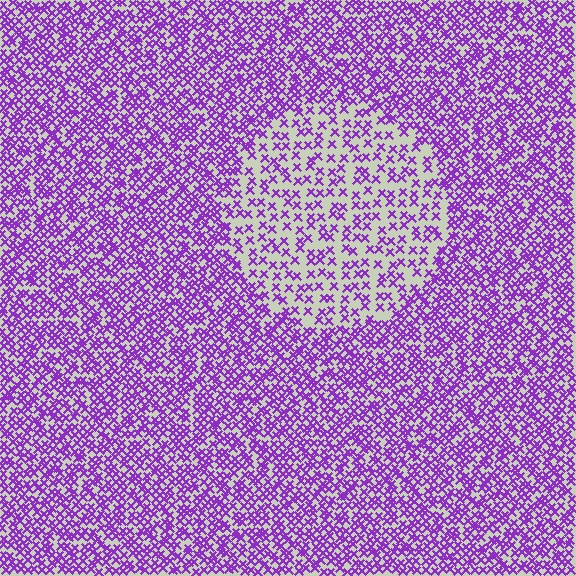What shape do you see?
I see a circle.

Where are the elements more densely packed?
The elements are more densely packed outside the circle boundary.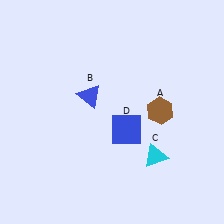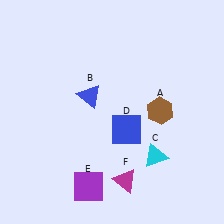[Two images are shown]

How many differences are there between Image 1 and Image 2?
There are 2 differences between the two images.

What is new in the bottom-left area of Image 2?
A purple square (E) was added in the bottom-left area of Image 2.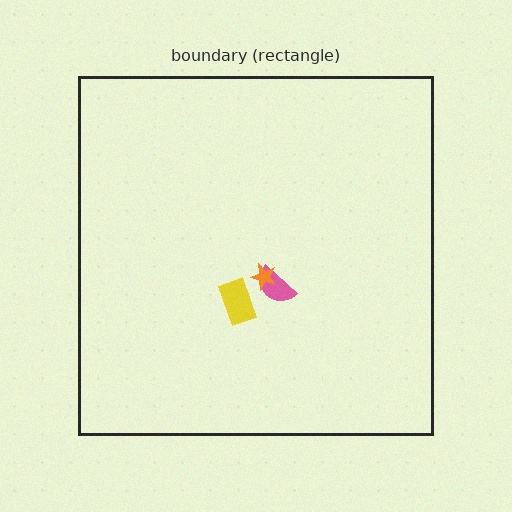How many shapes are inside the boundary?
3 inside, 0 outside.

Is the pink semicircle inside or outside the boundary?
Inside.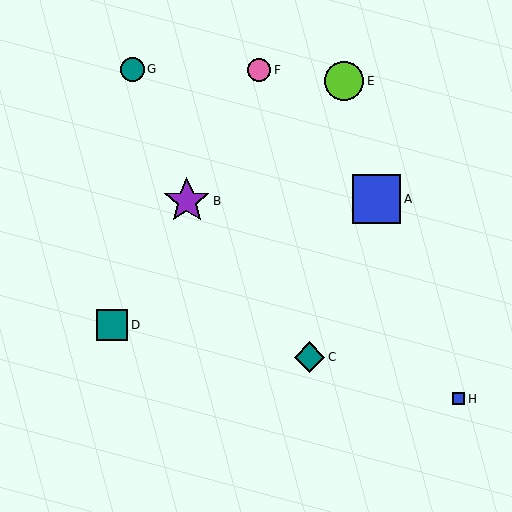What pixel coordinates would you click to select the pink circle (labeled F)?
Click at (259, 70) to select the pink circle F.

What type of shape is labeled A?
Shape A is a blue square.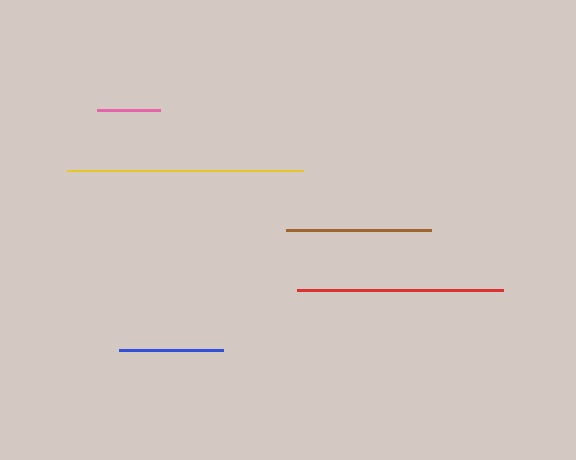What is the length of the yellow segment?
The yellow segment is approximately 236 pixels long.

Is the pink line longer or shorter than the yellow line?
The yellow line is longer than the pink line.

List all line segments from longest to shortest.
From longest to shortest: yellow, red, brown, blue, pink.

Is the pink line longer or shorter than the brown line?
The brown line is longer than the pink line.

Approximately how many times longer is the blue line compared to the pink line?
The blue line is approximately 1.7 times the length of the pink line.